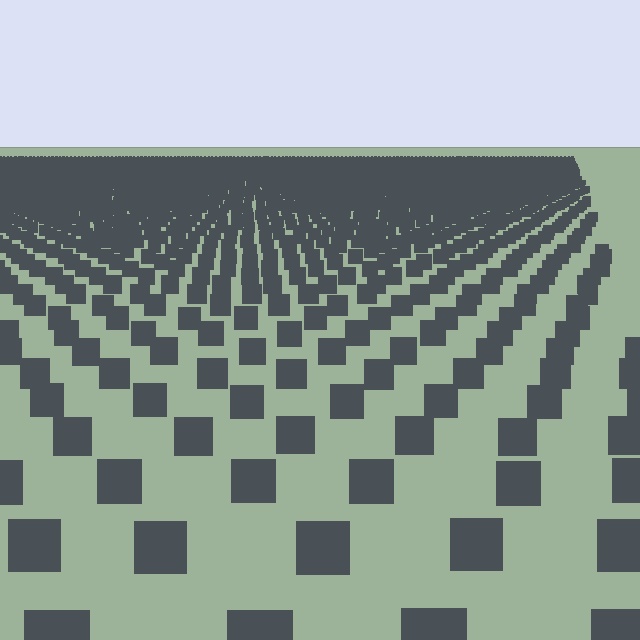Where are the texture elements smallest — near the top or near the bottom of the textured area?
Near the top.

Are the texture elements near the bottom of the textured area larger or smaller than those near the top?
Larger. Near the bottom, elements are closer to the viewer and appear at a bigger on-screen size.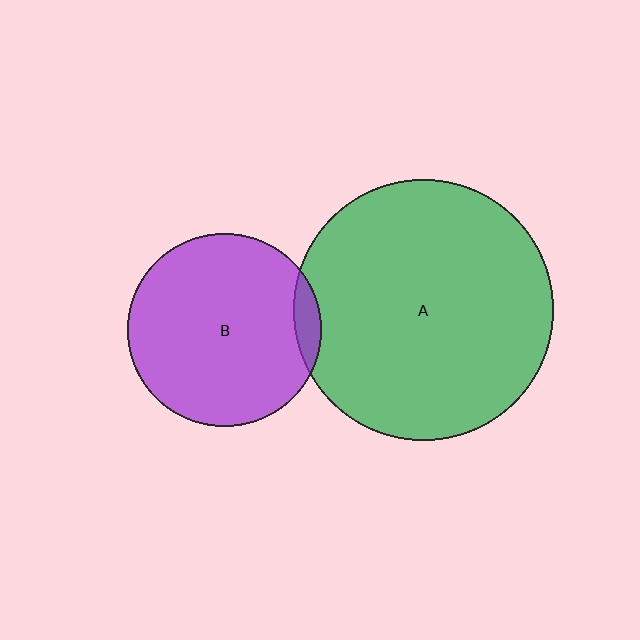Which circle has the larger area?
Circle A (green).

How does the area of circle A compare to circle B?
Approximately 1.8 times.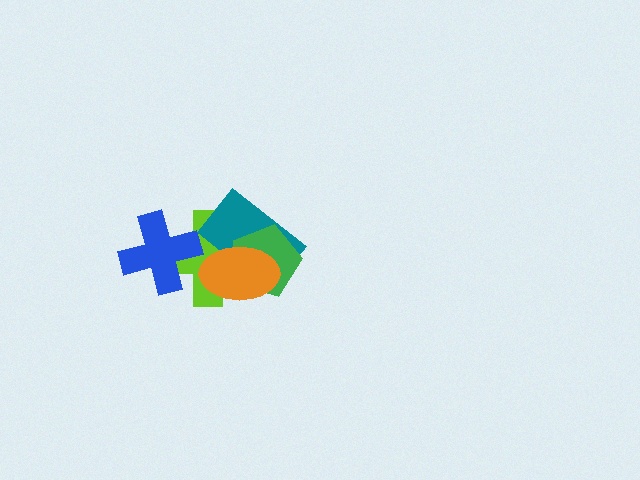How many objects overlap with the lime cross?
4 objects overlap with the lime cross.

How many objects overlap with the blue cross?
1 object overlaps with the blue cross.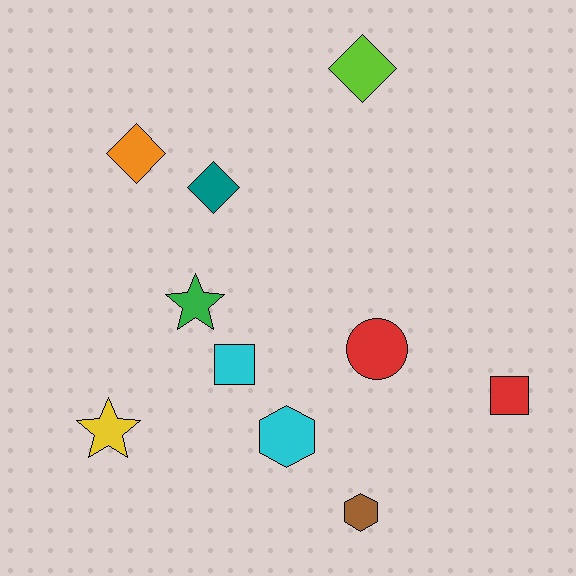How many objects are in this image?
There are 10 objects.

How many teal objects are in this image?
There is 1 teal object.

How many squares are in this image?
There are 2 squares.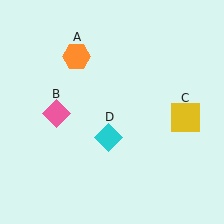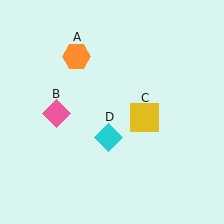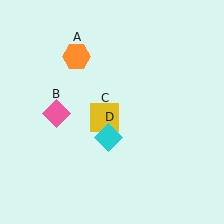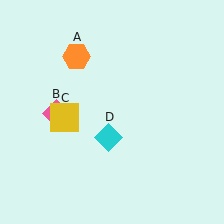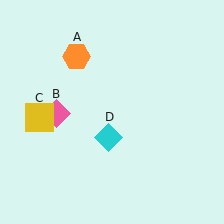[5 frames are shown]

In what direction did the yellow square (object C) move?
The yellow square (object C) moved left.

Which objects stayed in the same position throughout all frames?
Orange hexagon (object A) and pink diamond (object B) and cyan diamond (object D) remained stationary.